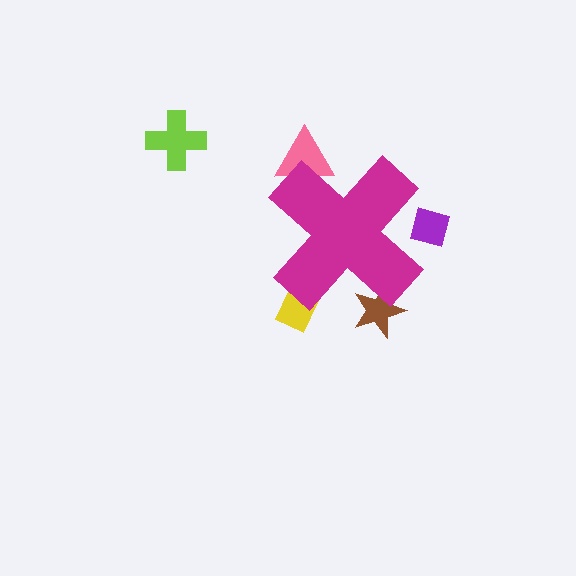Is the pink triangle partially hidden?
Yes, the pink triangle is partially hidden behind the magenta cross.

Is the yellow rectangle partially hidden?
Yes, the yellow rectangle is partially hidden behind the magenta cross.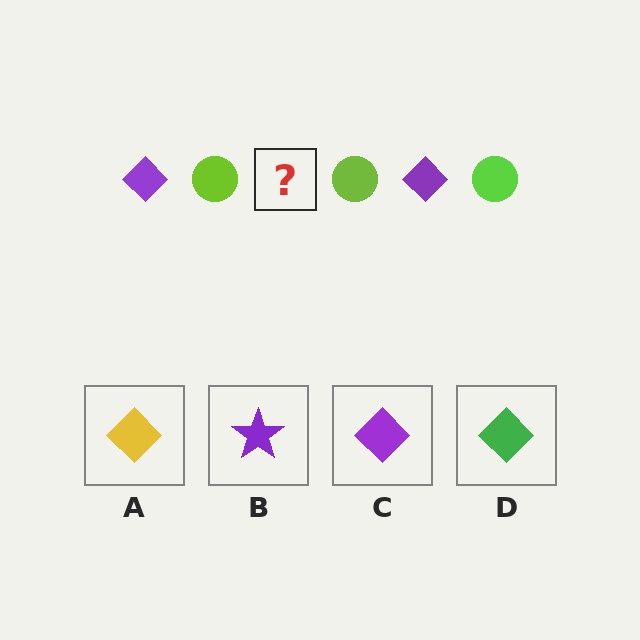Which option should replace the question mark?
Option C.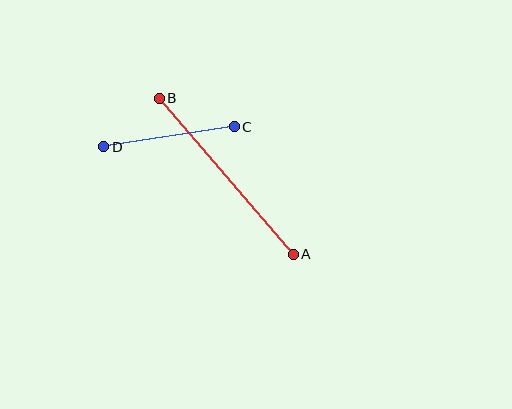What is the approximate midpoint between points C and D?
The midpoint is at approximately (169, 137) pixels.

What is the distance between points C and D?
The distance is approximately 132 pixels.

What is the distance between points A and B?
The distance is approximately 206 pixels.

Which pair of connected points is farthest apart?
Points A and B are farthest apart.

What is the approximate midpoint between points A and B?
The midpoint is at approximately (226, 176) pixels.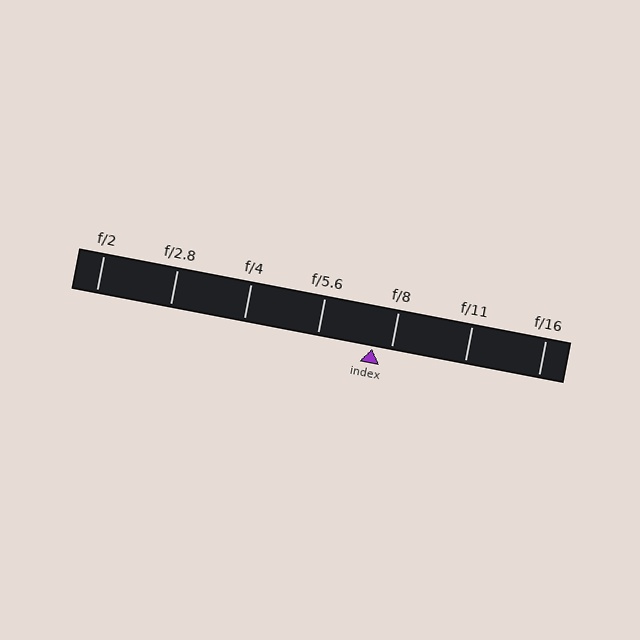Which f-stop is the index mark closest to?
The index mark is closest to f/8.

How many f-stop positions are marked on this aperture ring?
There are 7 f-stop positions marked.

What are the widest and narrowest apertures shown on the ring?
The widest aperture shown is f/2 and the narrowest is f/16.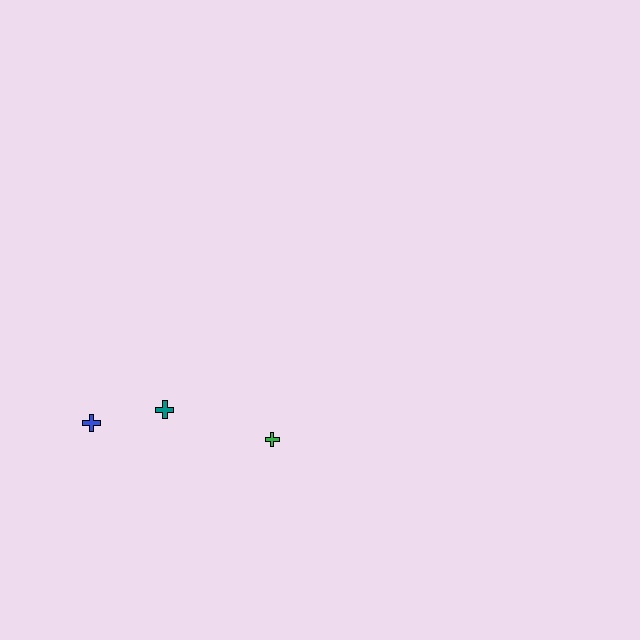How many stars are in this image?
There are no stars.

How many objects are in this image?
There are 3 objects.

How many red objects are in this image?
There are no red objects.